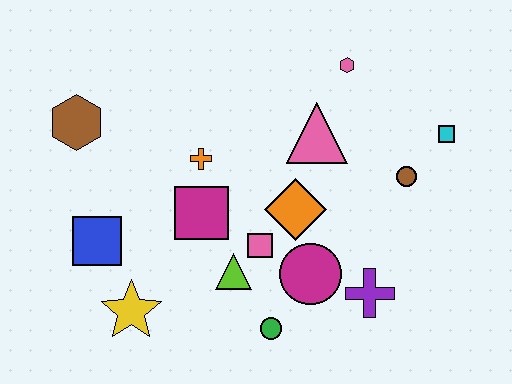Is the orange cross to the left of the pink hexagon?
Yes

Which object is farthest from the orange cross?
The cyan square is farthest from the orange cross.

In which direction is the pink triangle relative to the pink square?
The pink triangle is above the pink square.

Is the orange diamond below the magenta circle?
No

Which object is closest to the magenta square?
The orange cross is closest to the magenta square.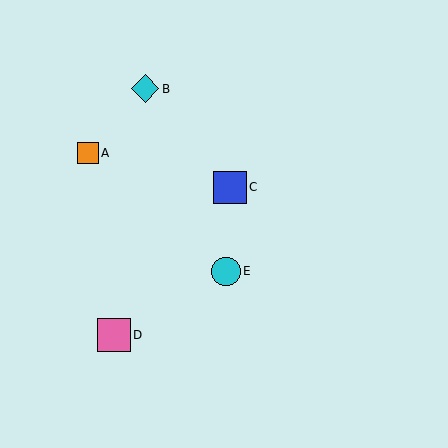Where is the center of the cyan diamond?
The center of the cyan diamond is at (145, 89).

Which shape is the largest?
The pink square (labeled D) is the largest.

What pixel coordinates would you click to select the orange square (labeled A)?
Click at (88, 153) to select the orange square A.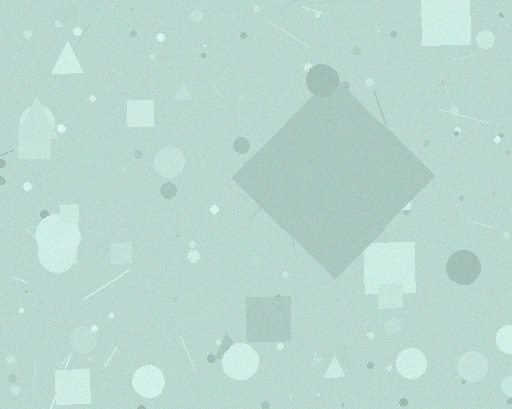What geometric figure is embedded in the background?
A diamond is embedded in the background.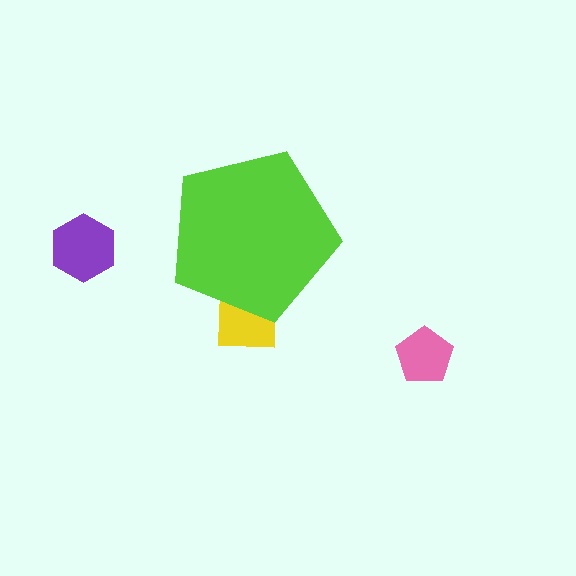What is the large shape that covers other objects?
A lime pentagon.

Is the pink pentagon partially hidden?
No, the pink pentagon is fully visible.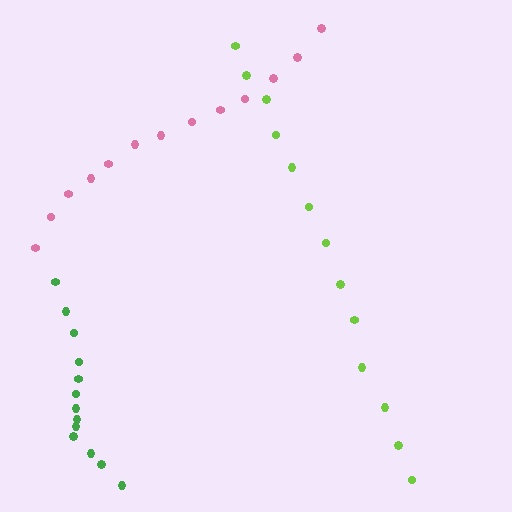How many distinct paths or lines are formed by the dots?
There are 3 distinct paths.